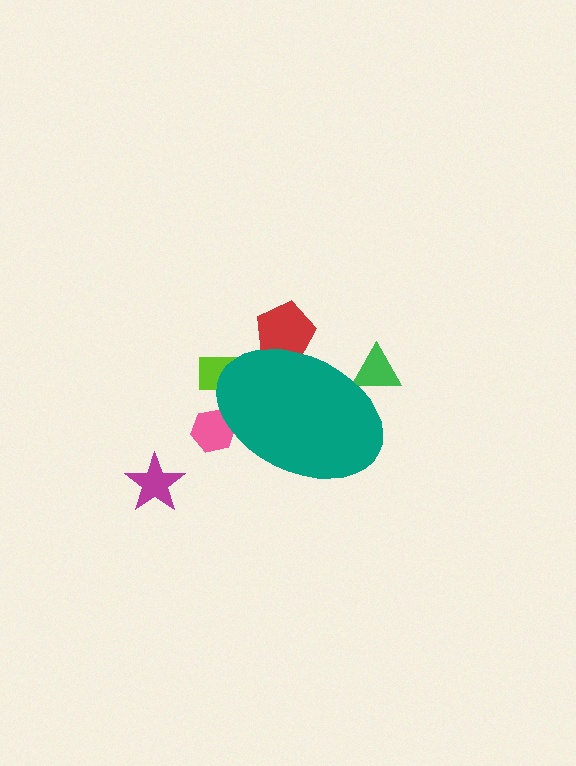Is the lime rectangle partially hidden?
Yes, the lime rectangle is partially hidden behind the teal ellipse.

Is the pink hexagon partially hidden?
Yes, the pink hexagon is partially hidden behind the teal ellipse.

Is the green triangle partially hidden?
Yes, the green triangle is partially hidden behind the teal ellipse.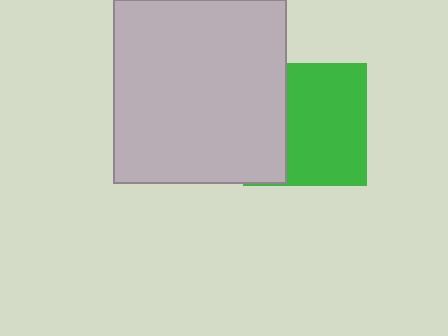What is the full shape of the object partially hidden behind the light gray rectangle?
The partially hidden object is a green square.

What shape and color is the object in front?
The object in front is a light gray rectangle.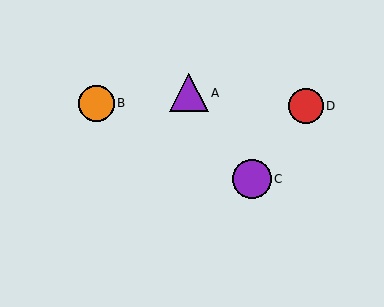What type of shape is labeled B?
Shape B is an orange circle.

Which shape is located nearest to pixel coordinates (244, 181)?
The purple circle (labeled C) at (252, 179) is nearest to that location.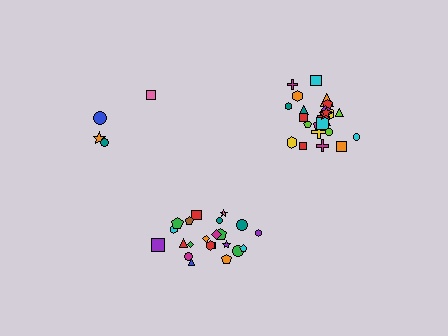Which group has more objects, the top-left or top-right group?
The top-right group.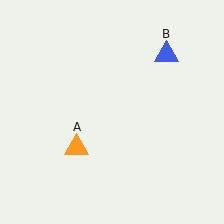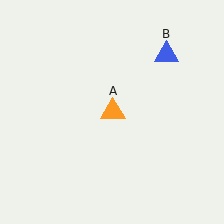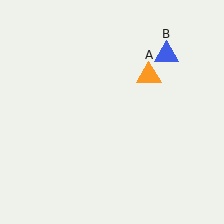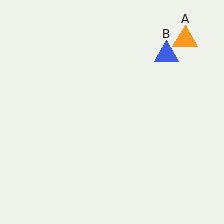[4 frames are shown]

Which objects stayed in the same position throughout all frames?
Blue triangle (object B) remained stationary.